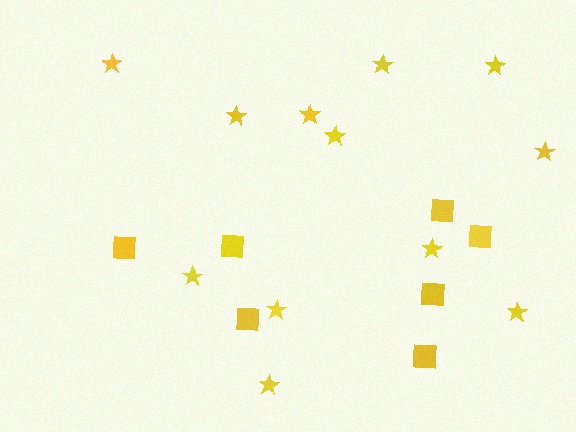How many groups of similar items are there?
There are 2 groups: one group of stars (12) and one group of squares (7).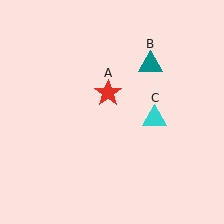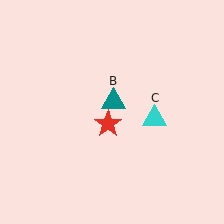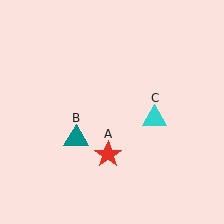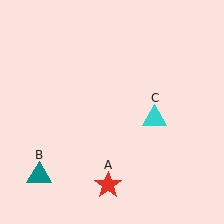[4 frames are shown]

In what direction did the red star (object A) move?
The red star (object A) moved down.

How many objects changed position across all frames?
2 objects changed position: red star (object A), teal triangle (object B).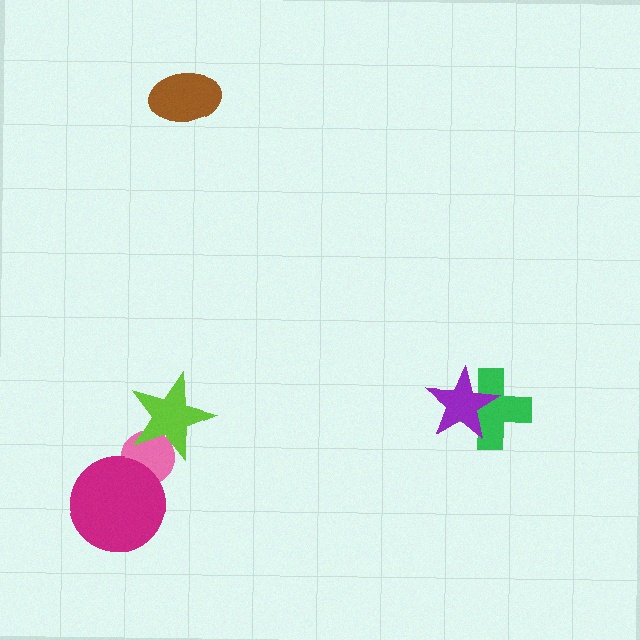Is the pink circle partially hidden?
Yes, it is partially covered by another shape.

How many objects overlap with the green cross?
1 object overlaps with the green cross.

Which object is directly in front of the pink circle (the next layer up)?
The lime star is directly in front of the pink circle.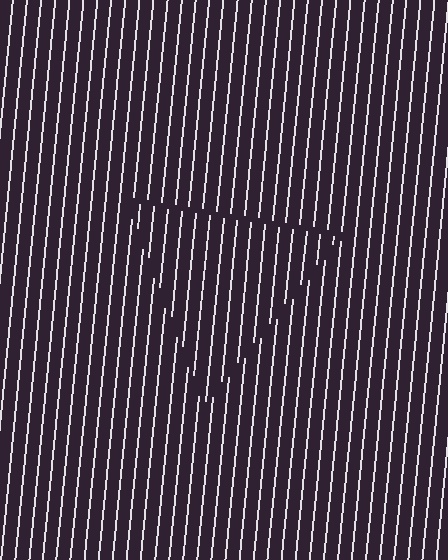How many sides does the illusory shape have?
3 sides — the line-ends trace a triangle.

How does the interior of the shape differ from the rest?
The interior of the shape contains the same grating, shifted by half a period — the contour is defined by the phase discontinuity where line-ends from the inner and outer gratings abut.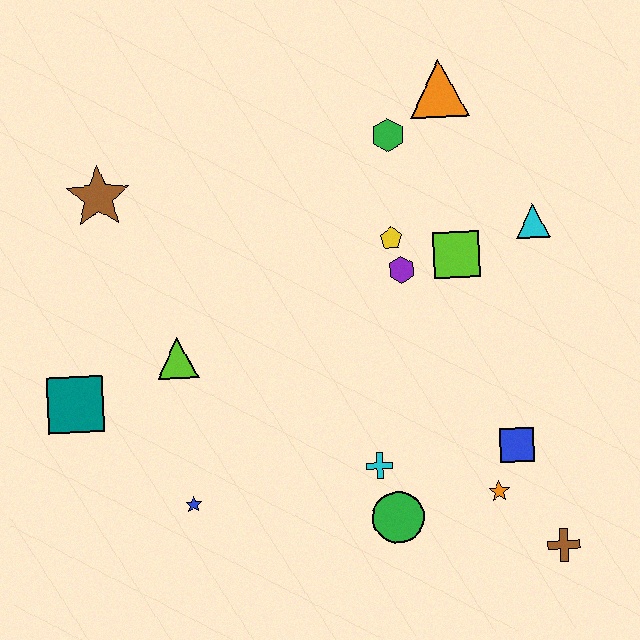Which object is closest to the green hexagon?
The orange triangle is closest to the green hexagon.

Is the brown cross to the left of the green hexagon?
No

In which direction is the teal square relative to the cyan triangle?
The teal square is to the left of the cyan triangle.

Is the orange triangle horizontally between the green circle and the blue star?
No